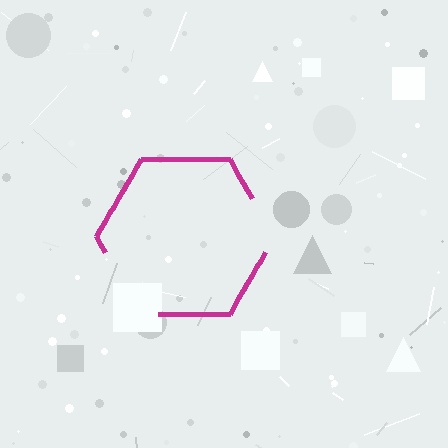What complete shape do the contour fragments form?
The contour fragments form a hexagon.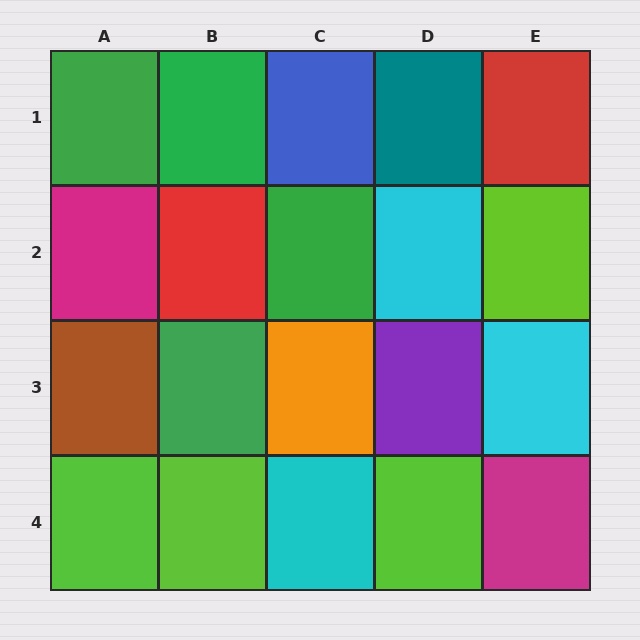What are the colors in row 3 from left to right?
Brown, green, orange, purple, cyan.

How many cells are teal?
1 cell is teal.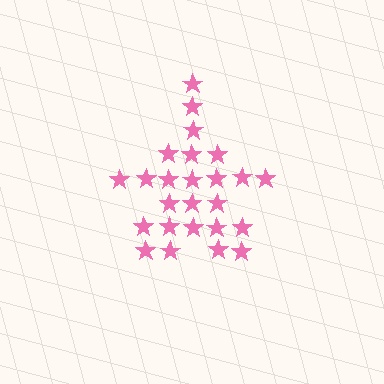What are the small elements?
The small elements are stars.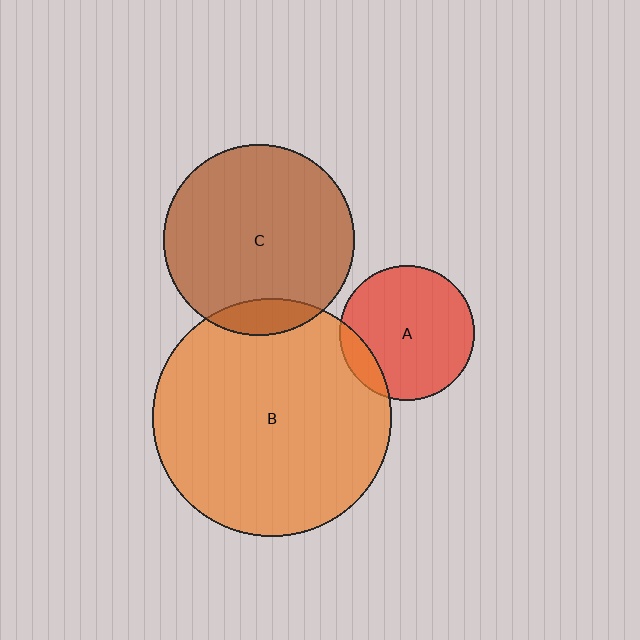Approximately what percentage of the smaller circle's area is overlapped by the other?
Approximately 10%.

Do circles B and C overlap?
Yes.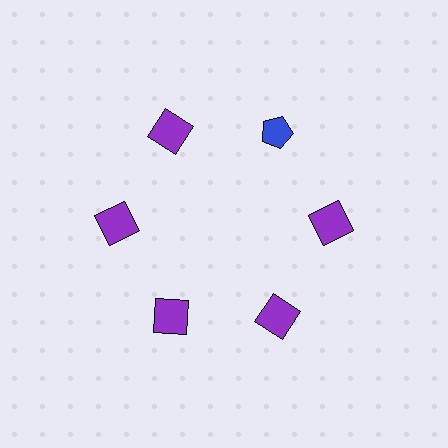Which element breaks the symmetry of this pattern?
The blue pentagon at roughly the 1 o'clock position breaks the symmetry. All other shapes are purple squares.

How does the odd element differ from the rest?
It differs in both color (blue instead of purple) and shape (pentagon instead of square).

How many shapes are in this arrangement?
There are 6 shapes arranged in a ring pattern.